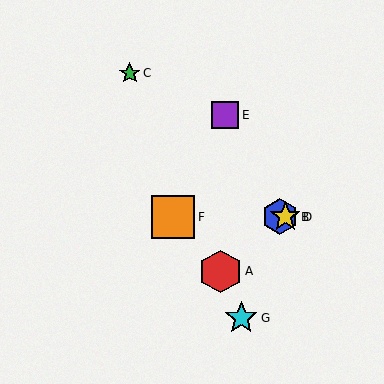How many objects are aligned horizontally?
3 objects (B, D, F) are aligned horizontally.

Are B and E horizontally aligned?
No, B is at y≈217 and E is at y≈115.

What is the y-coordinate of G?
Object G is at y≈318.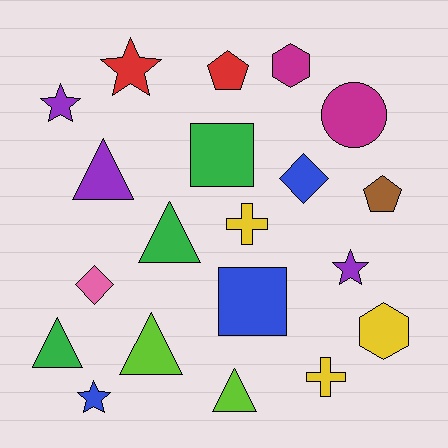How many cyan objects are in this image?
There are no cyan objects.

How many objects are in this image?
There are 20 objects.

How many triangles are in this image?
There are 5 triangles.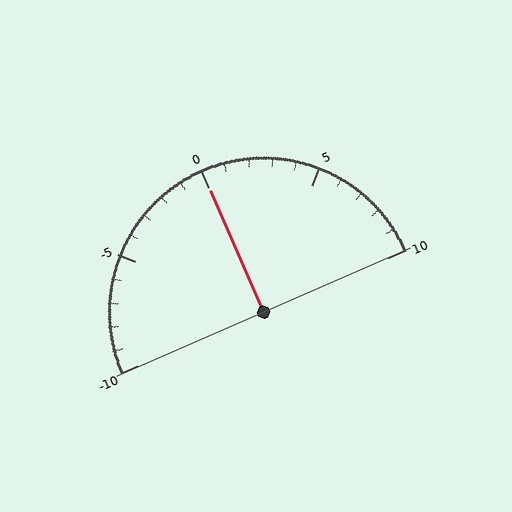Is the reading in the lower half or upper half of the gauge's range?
The reading is in the upper half of the range (-10 to 10).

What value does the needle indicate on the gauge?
The needle indicates approximately 0.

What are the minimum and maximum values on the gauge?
The gauge ranges from -10 to 10.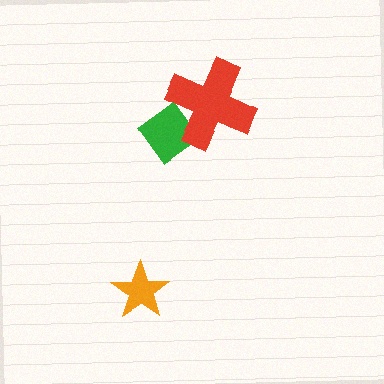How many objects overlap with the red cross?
1 object overlaps with the red cross.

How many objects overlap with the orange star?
0 objects overlap with the orange star.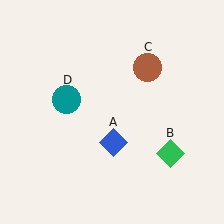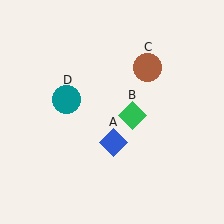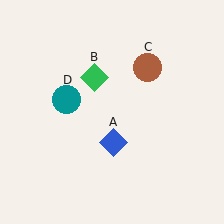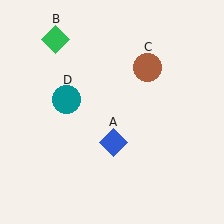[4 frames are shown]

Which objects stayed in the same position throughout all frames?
Blue diamond (object A) and brown circle (object C) and teal circle (object D) remained stationary.